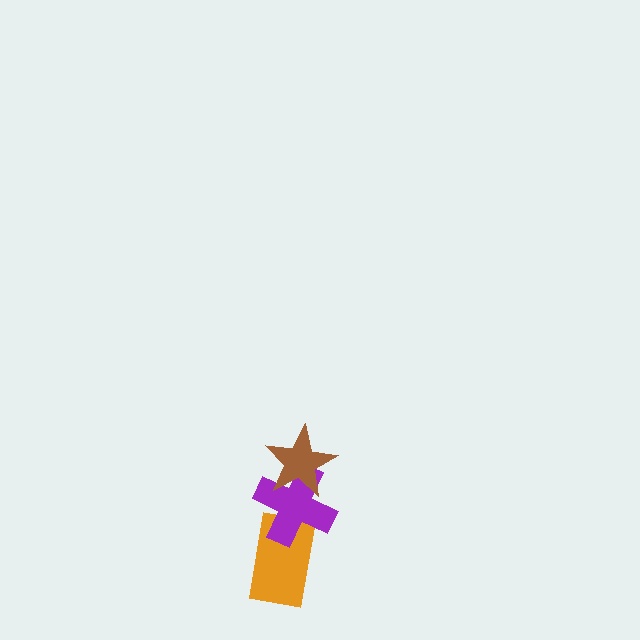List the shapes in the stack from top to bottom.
From top to bottom: the brown star, the purple cross, the orange rectangle.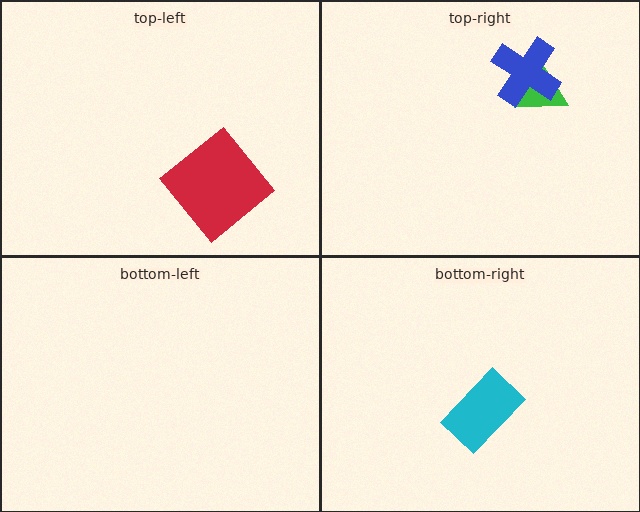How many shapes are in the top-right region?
2.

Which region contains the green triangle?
The top-right region.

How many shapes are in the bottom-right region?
1.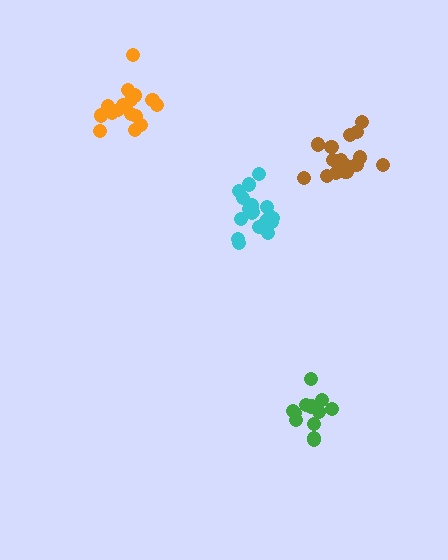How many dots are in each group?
Group 1: 17 dots, Group 2: 12 dots, Group 3: 16 dots, Group 4: 18 dots (63 total).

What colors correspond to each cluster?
The clusters are colored: brown, green, orange, cyan.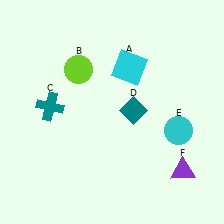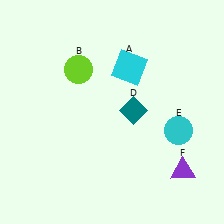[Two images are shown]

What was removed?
The teal cross (C) was removed in Image 2.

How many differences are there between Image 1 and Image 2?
There is 1 difference between the two images.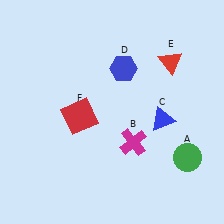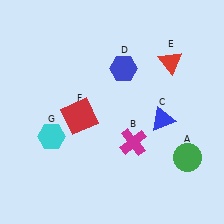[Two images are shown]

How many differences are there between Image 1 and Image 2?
There is 1 difference between the two images.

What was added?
A cyan hexagon (G) was added in Image 2.